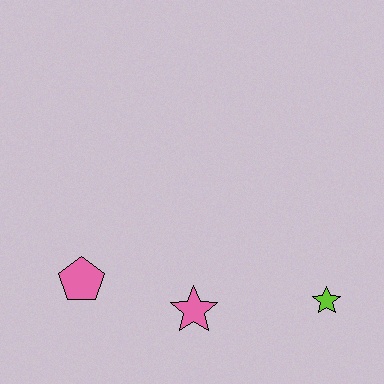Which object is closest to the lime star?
The pink star is closest to the lime star.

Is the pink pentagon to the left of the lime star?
Yes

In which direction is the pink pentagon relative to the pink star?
The pink pentagon is to the left of the pink star.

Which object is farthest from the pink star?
The lime star is farthest from the pink star.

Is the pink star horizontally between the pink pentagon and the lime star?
Yes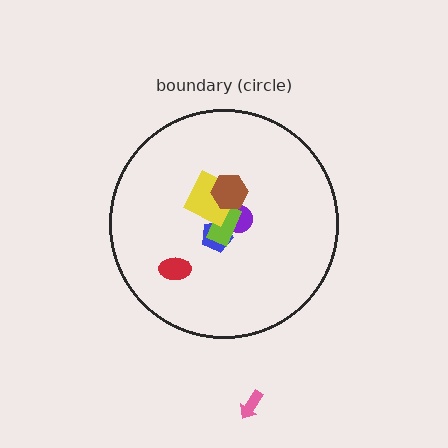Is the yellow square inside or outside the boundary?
Inside.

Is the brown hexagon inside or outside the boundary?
Inside.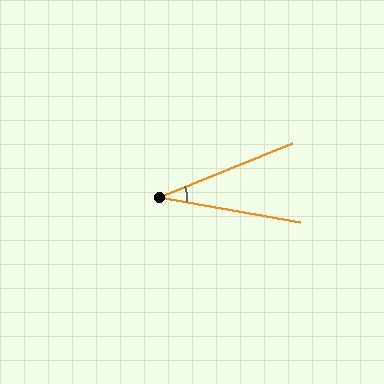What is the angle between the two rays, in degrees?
Approximately 32 degrees.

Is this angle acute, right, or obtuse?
It is acute.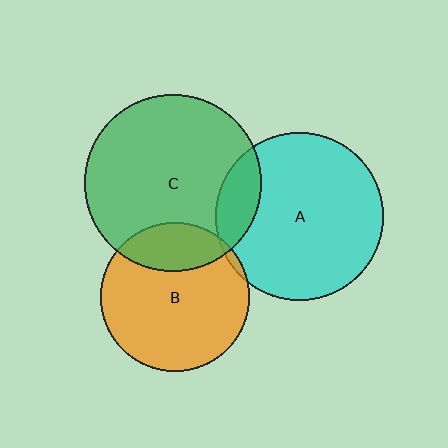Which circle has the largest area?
Circle C (green).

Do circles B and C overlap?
Yes.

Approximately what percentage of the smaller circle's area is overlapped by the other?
Approximately 20%.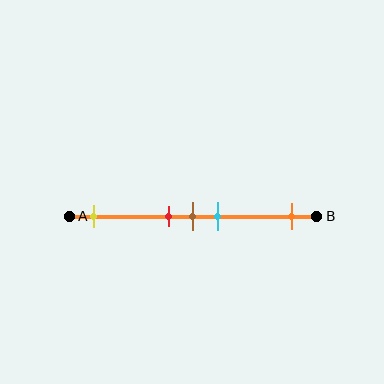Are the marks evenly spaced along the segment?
No, the marks are not evenly spaced.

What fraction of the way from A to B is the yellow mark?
The yellow mark is approximately 10% (0.1) of the way from A to B.